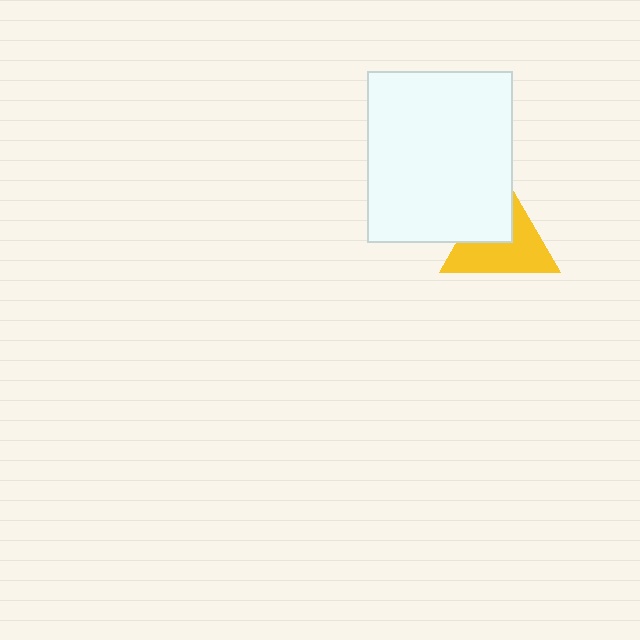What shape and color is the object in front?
The object in front is a white rectangle.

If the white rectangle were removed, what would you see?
You would see the complete yellow triangle.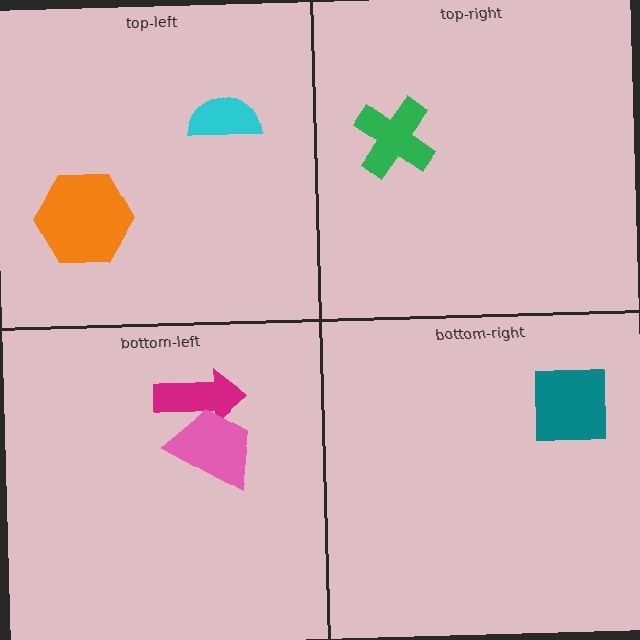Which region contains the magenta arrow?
The bottom-left region.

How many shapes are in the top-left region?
2.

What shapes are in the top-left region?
The orange hexagon, the cyan semicircle.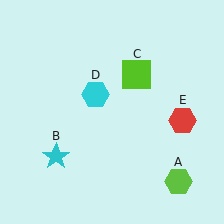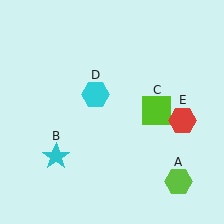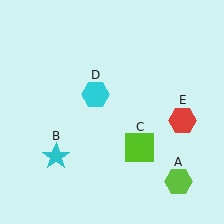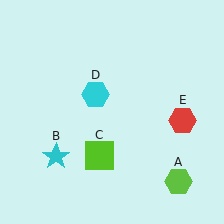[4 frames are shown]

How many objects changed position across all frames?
1 object changed position: lime square (object C).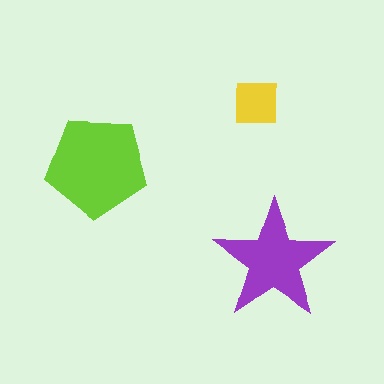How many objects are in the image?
There are 3 objects in the image.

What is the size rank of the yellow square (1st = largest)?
3rd.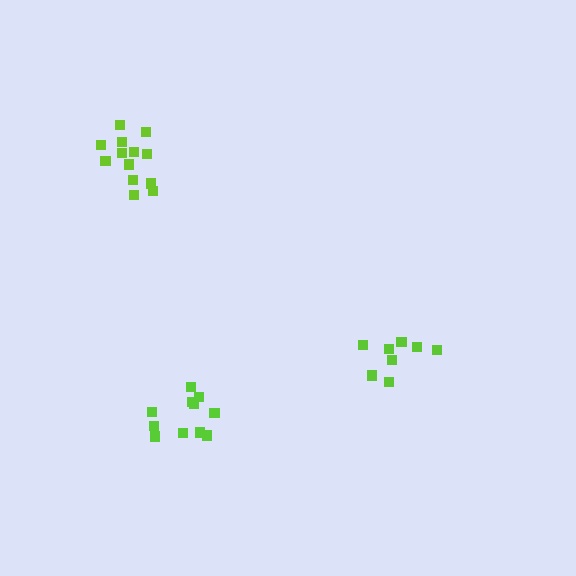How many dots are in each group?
Group 1: 11 dots, Group 2: 8 dots, Group 3: 13 dots (32 total).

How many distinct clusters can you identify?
There are 3 distinct clusters.